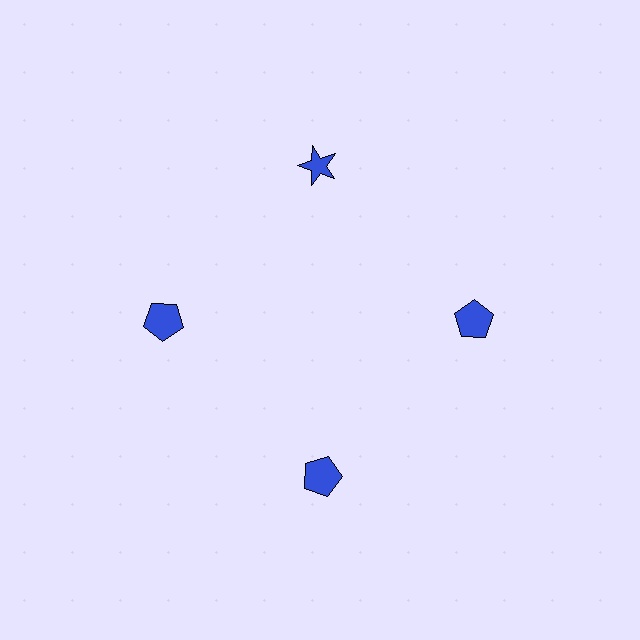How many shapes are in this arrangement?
There are 4 shapes arranged in a ring pattern.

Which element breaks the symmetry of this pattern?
The blue star at roughly the 12 o'clock position breaks the symmetry. All other shapes are blue pentagons.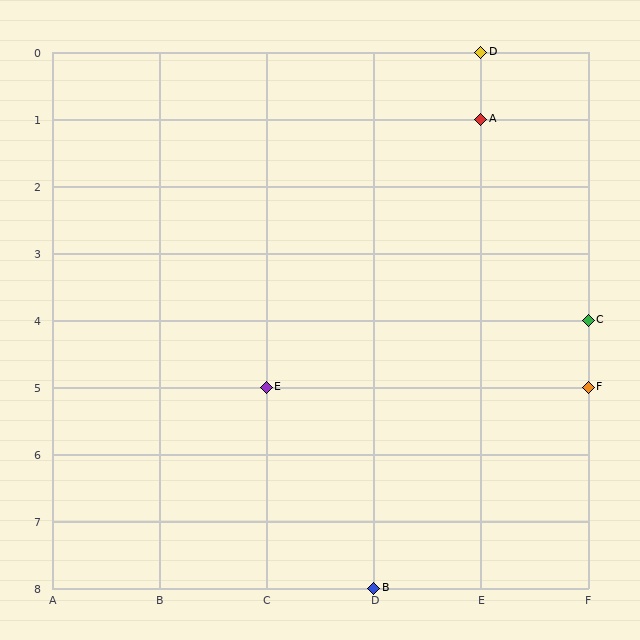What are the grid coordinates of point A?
Point A is at grid coordinates (E, 1).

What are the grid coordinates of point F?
Point F is at grid coordinates (F, 5).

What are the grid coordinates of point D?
Point D is at grid coordinates (E, 0).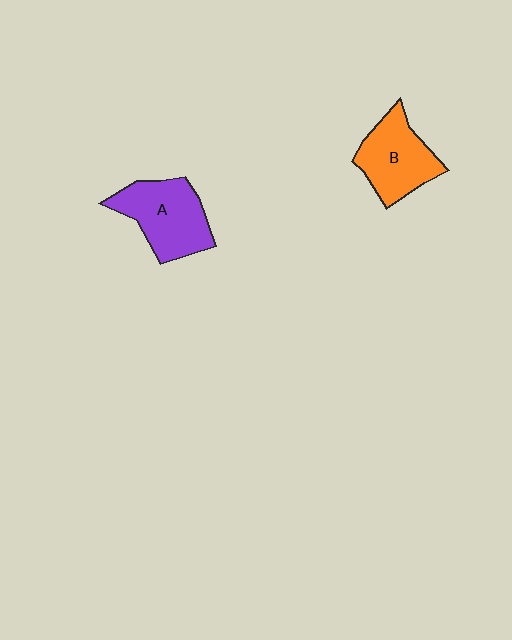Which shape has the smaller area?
Shape B (orange).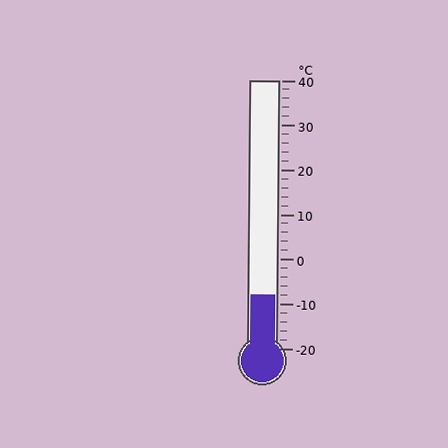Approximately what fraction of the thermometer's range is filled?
The thermometer is filled to approximately 20% of its range.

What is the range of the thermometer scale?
The thermometer scale ranges from -20°C to 40°C.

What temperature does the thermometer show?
The thermometer shows approximately -8°C.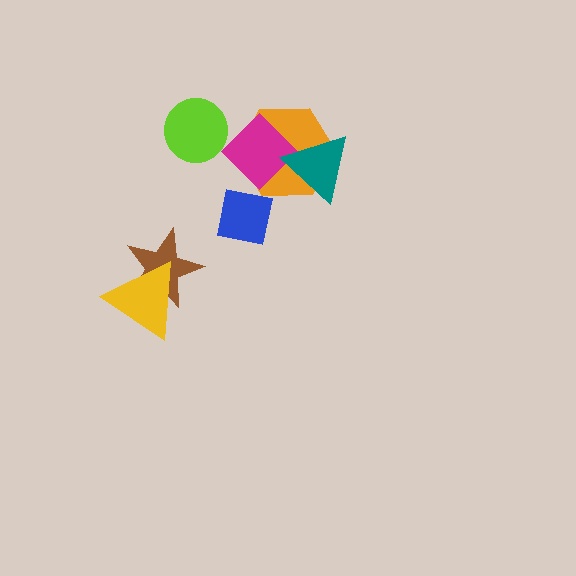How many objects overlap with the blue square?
0 objects overlap with the blue square.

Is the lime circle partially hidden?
No, no other shape covers it.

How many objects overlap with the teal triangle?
2 objects overlap with the teal triangle.